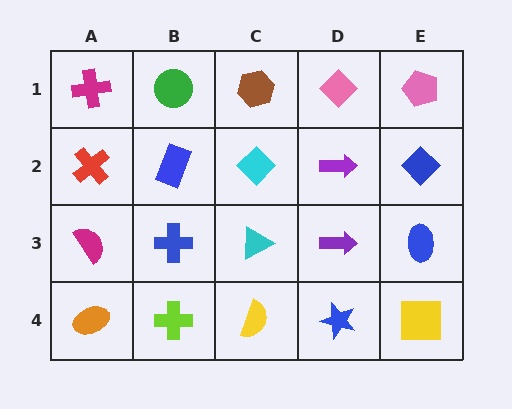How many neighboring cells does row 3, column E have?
3.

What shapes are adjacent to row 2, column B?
A green circle (row 1, column B), a blue cross (row 3, column B), a red cross (row 2, column A), a cyan diamond (row 2, column C).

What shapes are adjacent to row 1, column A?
A red cross (row 2, column A), a green circle (row 1, column B).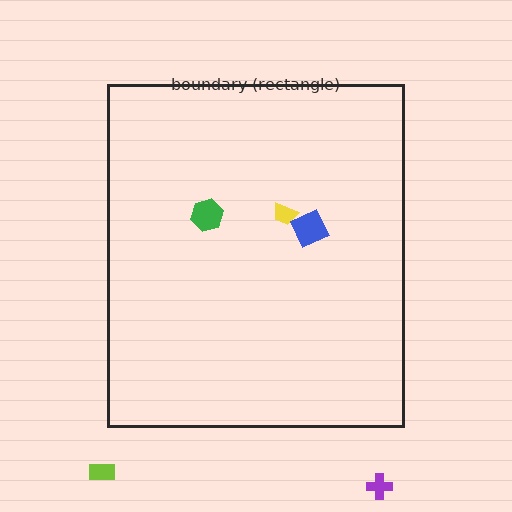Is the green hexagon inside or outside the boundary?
Inside.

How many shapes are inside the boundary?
3 inside, 2 outside.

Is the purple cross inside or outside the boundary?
Outside.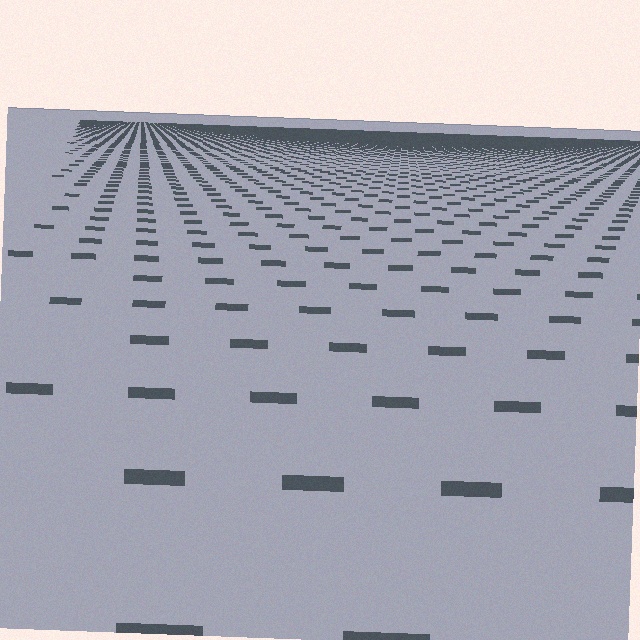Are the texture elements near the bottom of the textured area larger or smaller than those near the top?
Larger. Near the bottom, elements are closer to the viewer and appear at a bigger on-screen size.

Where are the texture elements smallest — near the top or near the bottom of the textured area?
Near the top.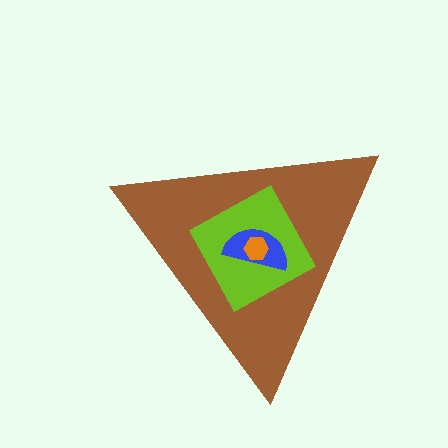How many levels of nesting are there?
4.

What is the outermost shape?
The brown triangle.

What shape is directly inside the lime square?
The blue semicircle.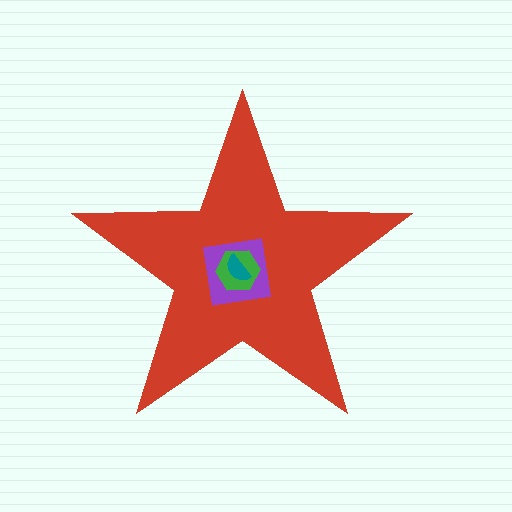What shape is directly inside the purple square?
The green hexagon.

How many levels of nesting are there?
4.